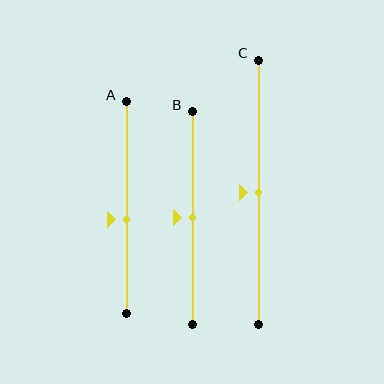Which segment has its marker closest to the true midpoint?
Segment B has its marker closest to the true midpoint.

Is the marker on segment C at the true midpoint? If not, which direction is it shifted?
Yes, the marker on segment C is at the true midpoint.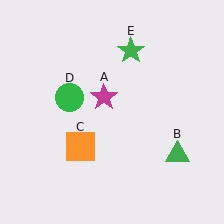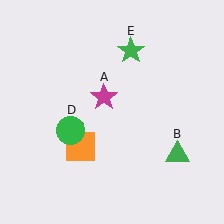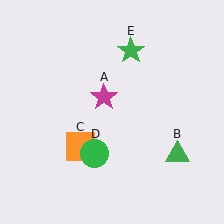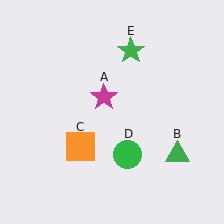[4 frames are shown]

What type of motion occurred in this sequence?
The green circle (object D) rotated counterclockwise around the center of the scene.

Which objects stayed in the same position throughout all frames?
Magenta star (object A) and green triangle (object B) and orange square (object C) and green star (object E) remained stationary.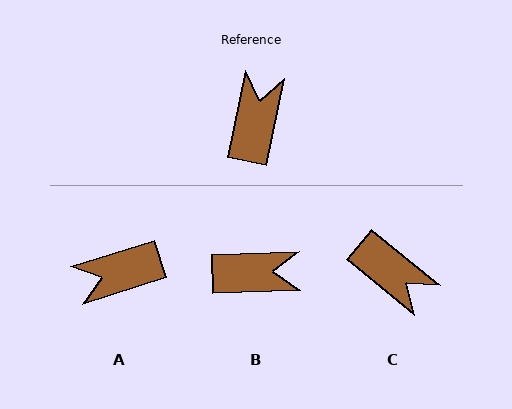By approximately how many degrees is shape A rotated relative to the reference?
Approximately 119 degrees counter-clockwise.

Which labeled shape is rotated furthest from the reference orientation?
A, about 119 degrees away.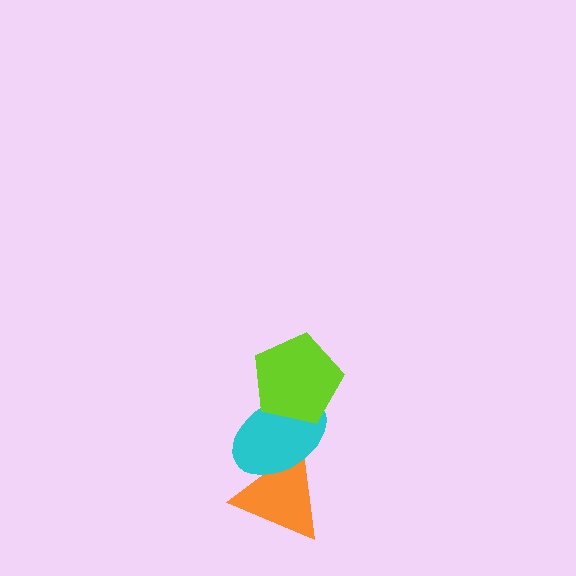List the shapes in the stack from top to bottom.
From top to bottom: the lime pentagon, the cyan ellipse, the orange triangle.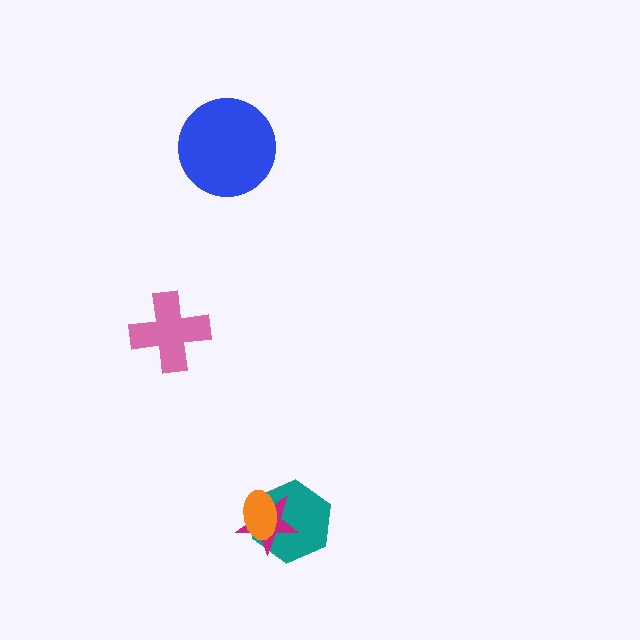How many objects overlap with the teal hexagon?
2 objects overlap with the teal hexagon.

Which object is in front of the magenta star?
The orange ellipse is in front of the magenta star.